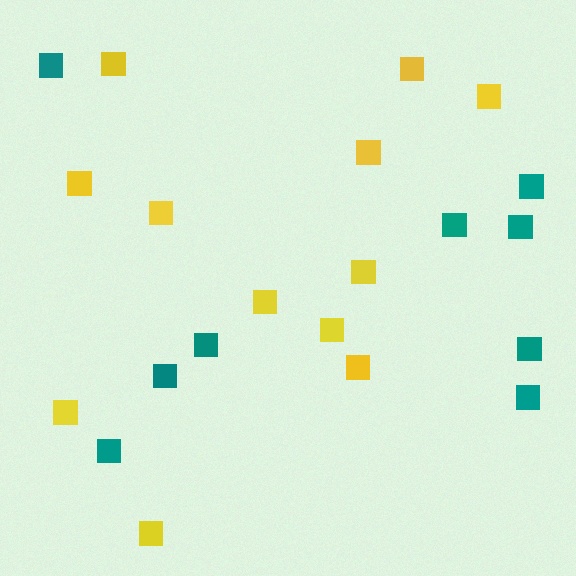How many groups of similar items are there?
There are 2 groups: one group of yellow squares (12) and one group of teal squares (9).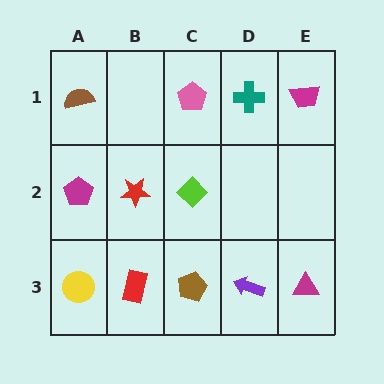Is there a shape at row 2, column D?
No, that cell is empty.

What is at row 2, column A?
A magenta pentagon.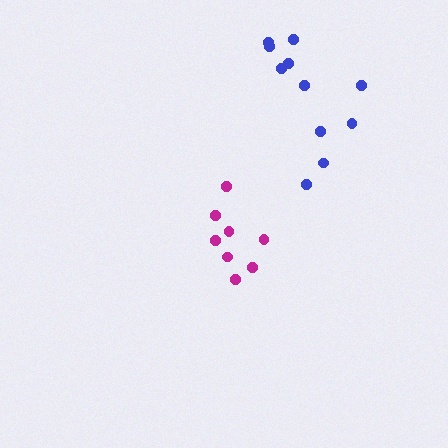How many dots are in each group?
Group 1: 8 dots, Group 2: 11 dots (19 total).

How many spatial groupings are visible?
There are 2 spatial groupings.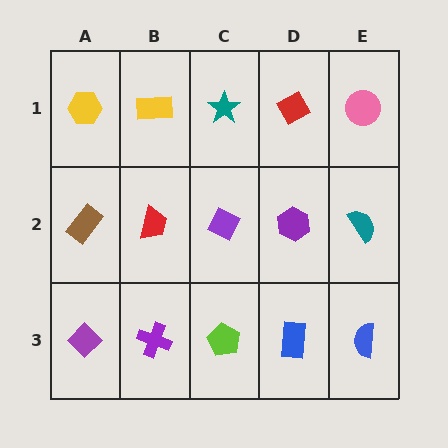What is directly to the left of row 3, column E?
A blue rectangle.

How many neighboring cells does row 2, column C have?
4.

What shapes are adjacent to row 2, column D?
A red diamond (row 1, column D), a blue rectangle (row 3, column D), a purple diamond (row 2, column C), a teal semicircle (row 2, column E).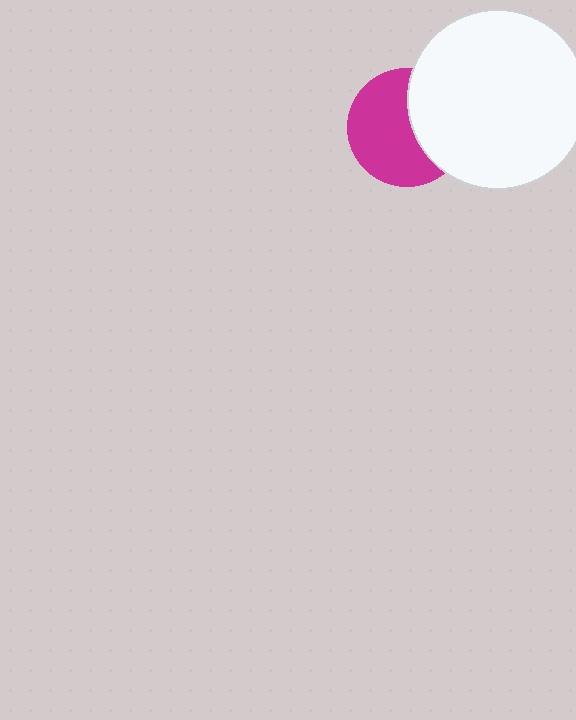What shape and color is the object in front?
The object in front is a white circle.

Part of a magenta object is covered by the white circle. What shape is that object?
It is a circle.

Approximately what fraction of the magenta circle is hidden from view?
Roughly 38% of the magenta circle is hidden behind the white circle.